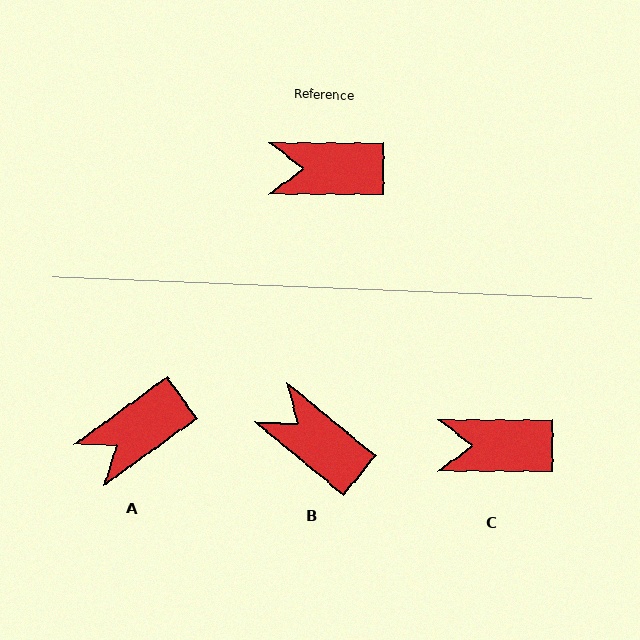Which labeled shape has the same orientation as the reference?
C.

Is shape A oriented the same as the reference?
No, it is off by about 36 degrees.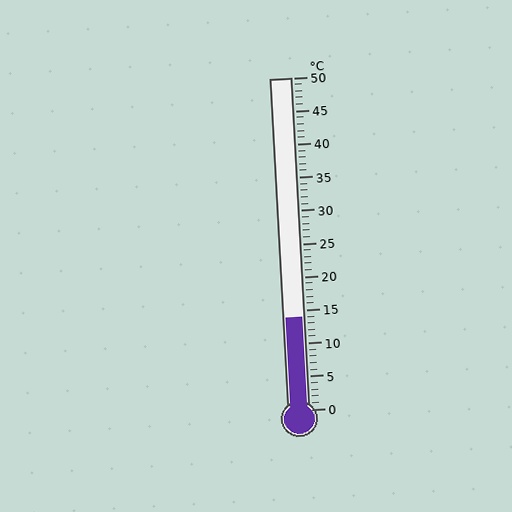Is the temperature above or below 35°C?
The temperature is below 35°C.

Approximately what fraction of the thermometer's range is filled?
The thermometer is filled to approximately 30% of its range.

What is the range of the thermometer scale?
The thermometer scale ranges from 0°C to 50°C.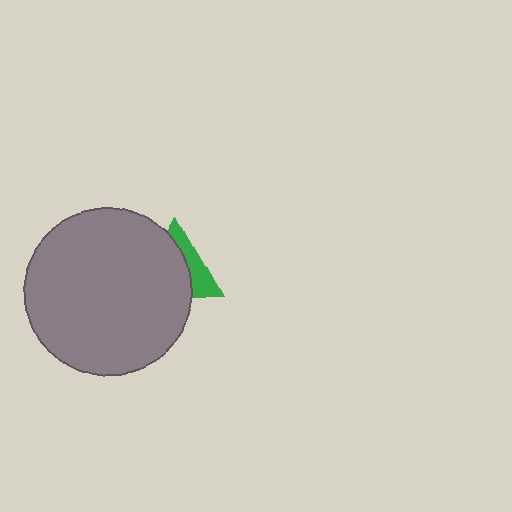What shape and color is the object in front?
The object in front is a gray circle.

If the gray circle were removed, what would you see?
You would see the complete green triangle.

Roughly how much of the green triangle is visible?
A small part of it is visible (roughly 36%).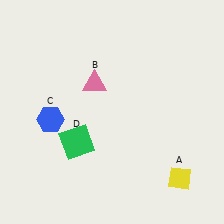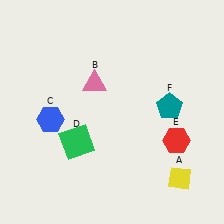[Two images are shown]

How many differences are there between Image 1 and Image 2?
There are 2 differences between the two images.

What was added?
A red hexagon (E), a teal pentagon (F) were added in Image 2.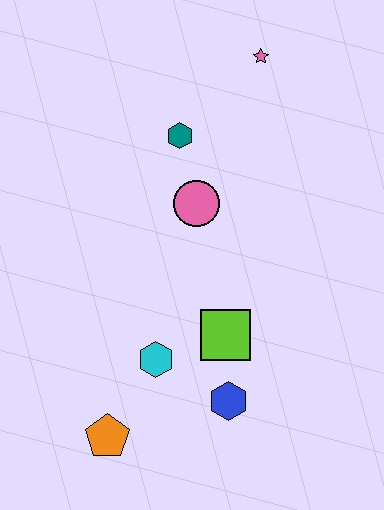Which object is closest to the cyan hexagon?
The lime square is closest to the cyan hexagon.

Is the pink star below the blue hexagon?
No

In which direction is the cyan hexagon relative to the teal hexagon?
The cyan hexagon is below the teal hexagon.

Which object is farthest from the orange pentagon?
The pink star is farthest from the orange pentagon.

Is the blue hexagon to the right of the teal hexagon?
Yes